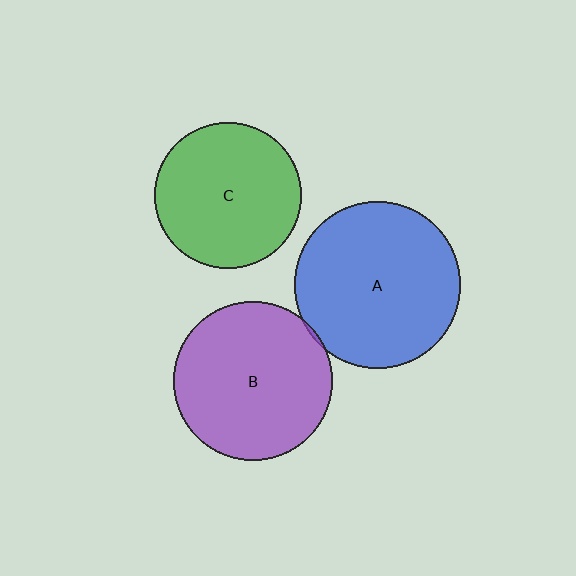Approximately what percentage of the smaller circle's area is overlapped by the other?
Approximately 5%.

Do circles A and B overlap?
Yes.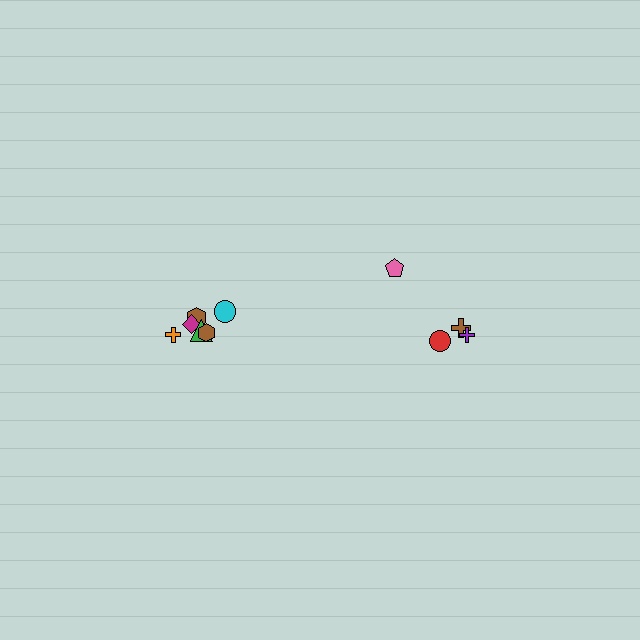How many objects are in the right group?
There are 4 objects.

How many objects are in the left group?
There are 6 objects.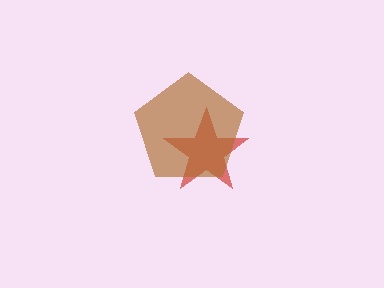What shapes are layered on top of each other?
The layered shapes are: a red star, a brown pentagon.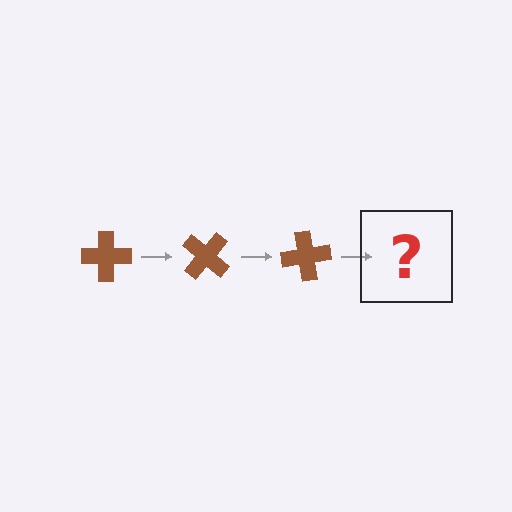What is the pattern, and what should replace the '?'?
The pattern is that the cross rotates 40 degrees each step. The '?' should be a brown cross rotated 120 degrees.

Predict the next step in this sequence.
The next step is a brown cross rotated 120 degrees.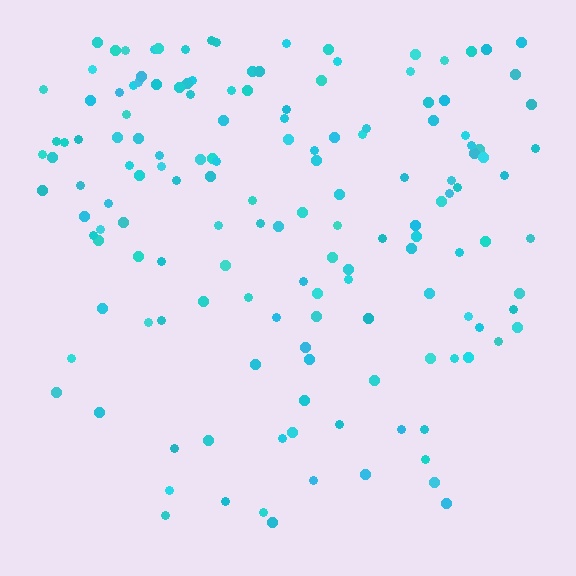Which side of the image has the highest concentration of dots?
The top.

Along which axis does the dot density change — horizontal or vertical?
Vertical.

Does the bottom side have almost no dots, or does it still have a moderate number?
Still a moderate number, just noticeably fewer than the top.